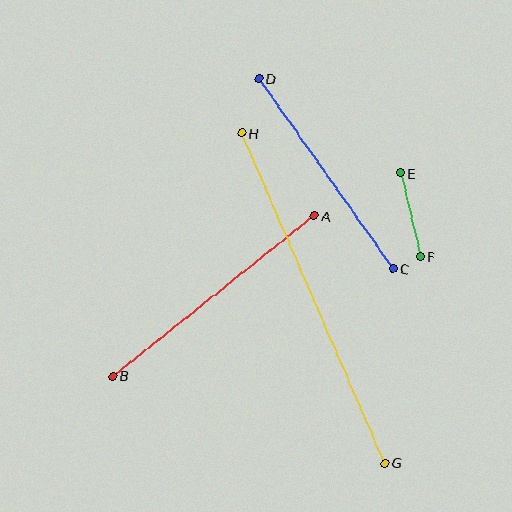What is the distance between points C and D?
The distance is approximately 232 pixels.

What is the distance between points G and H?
The distance is approximately 359 pixels.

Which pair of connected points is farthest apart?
Points G and H are farthest apart.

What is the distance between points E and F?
The distance is approximately 86 pixels.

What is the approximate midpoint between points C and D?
The midpoint is at approximately (326, 174) pixels.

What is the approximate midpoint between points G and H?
The midpoint is at approximately (313, 298) pixels.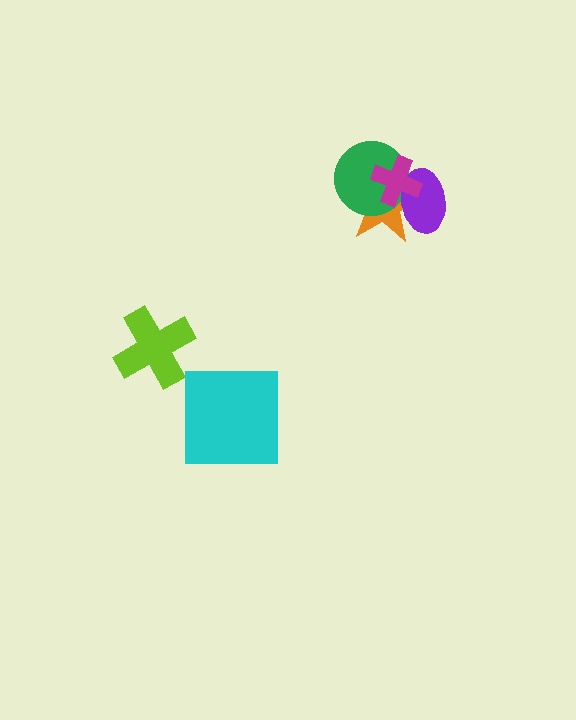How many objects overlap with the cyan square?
0 objects overlap with the cyan square.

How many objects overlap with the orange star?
3 objects overlap with the orange star.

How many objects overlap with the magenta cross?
3 objects overlap with the magenta cross.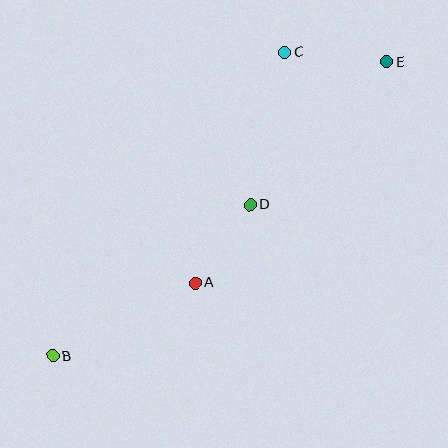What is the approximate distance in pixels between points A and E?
The distance between A and E is approximately 293 pixels.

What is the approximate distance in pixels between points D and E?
The distance between D and E is approximately 198 pixels.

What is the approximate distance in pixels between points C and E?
The distance between C and E is approximately 102 pixels.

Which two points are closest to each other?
Points A and D are closest to each other.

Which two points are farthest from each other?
Points B and E are farthest from each other.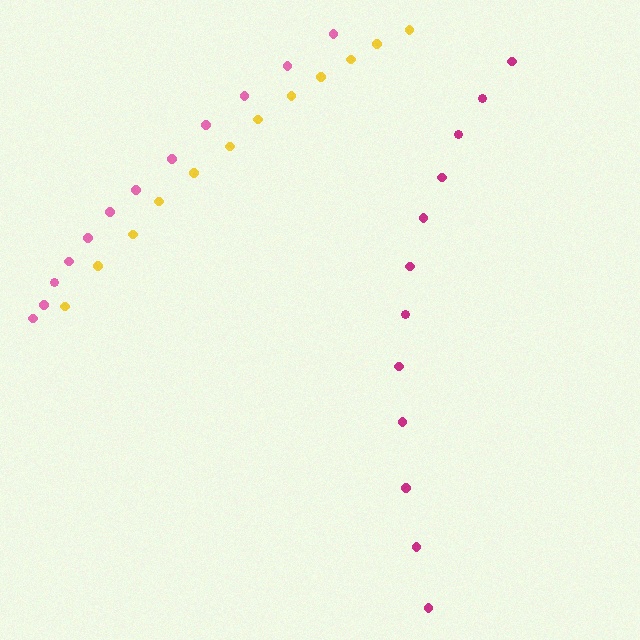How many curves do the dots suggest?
There are 3 distinct paths.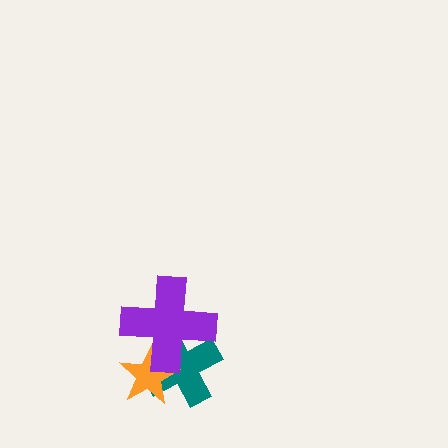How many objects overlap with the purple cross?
2 objects overlap with the purple cross.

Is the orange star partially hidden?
Yes, it is partially covered by another shape.